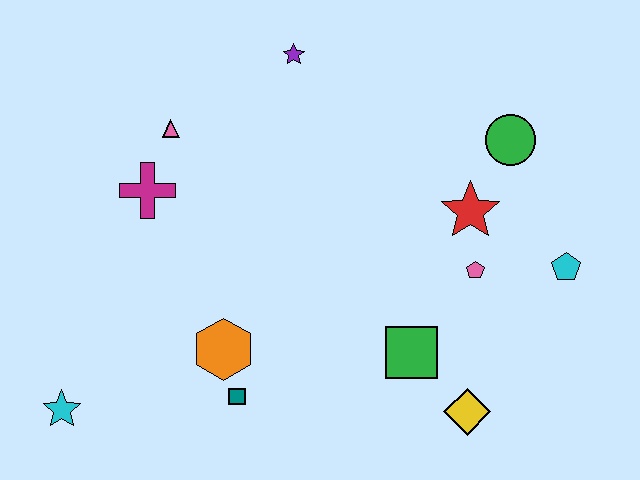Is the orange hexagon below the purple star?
Yes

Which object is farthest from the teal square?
The green circle is farthest from the teal square.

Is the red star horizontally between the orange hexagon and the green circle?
Yes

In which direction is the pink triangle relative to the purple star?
The pink triangle is to the left of the purple star.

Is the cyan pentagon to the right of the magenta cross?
Yes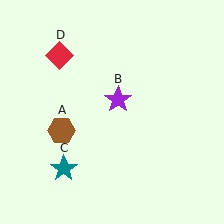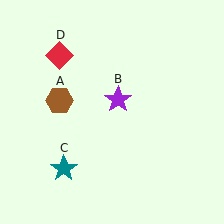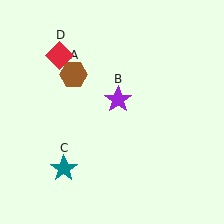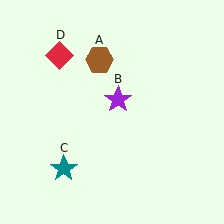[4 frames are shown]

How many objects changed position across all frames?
1 object changed position: brown hexagon (object A).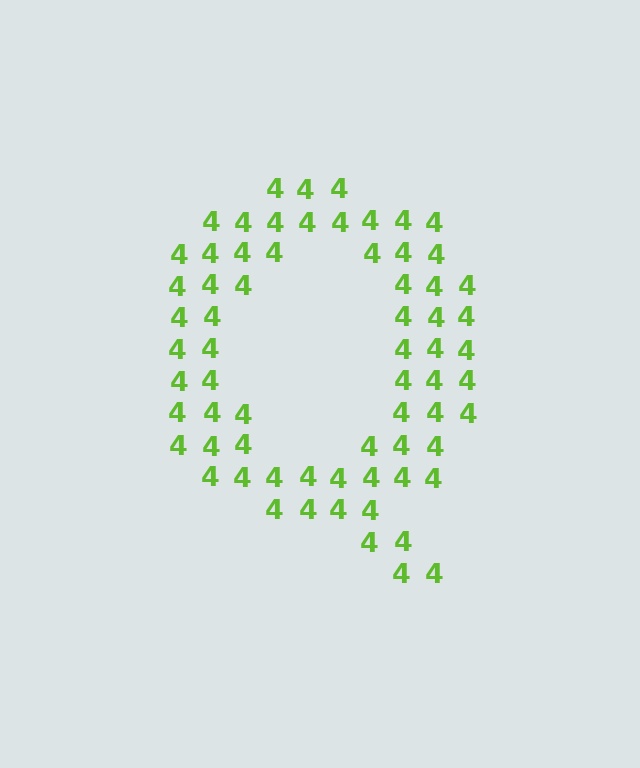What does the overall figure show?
The overall figure shows the letter Q.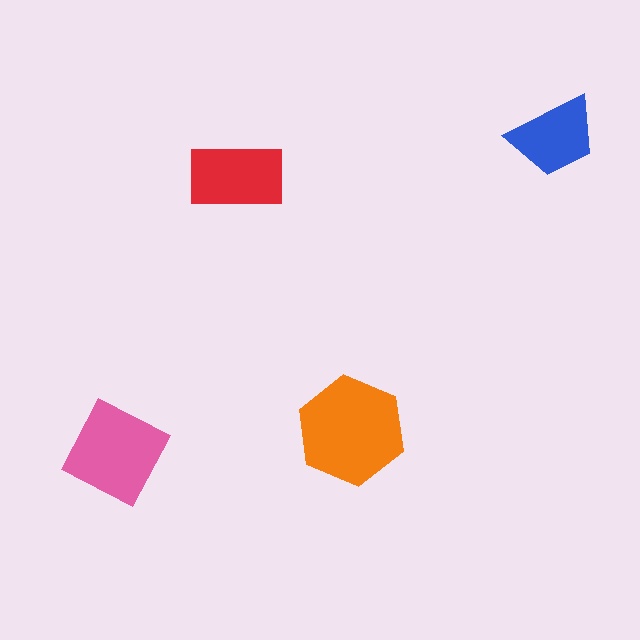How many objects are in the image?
There are 4 objects in the image.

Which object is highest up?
The blue trapezoid is topmost.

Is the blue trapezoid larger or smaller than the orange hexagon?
Smaller.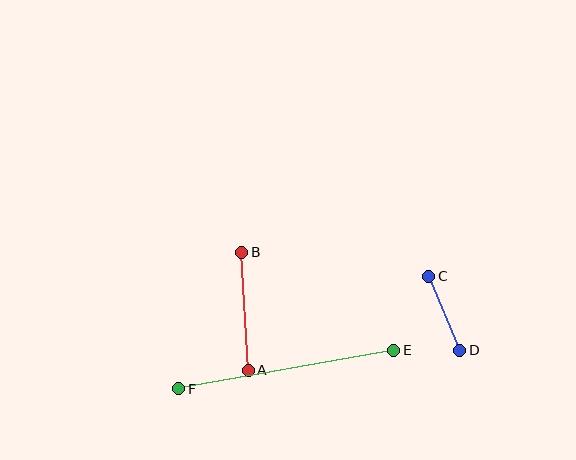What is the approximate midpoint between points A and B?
The midpoint is at approximately (245, 311) pixels.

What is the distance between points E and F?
The distance is approximately 219 pixels.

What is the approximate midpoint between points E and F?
The midpoint is at approximately (286, 369) pixels.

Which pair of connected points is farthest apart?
Points E and F are farthest apart.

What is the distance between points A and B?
The distance is approximately 118 pixels.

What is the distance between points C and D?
The distance is approximately 80 pixels.